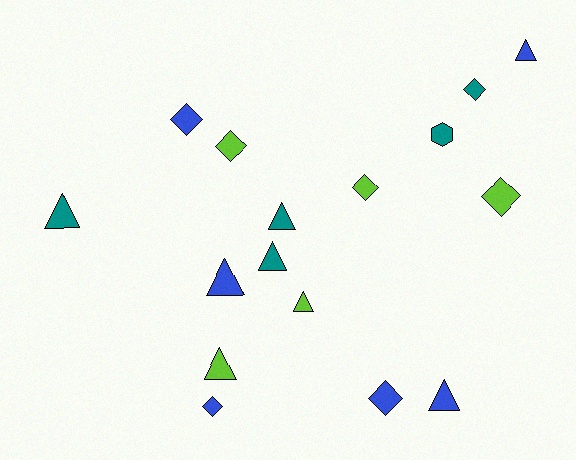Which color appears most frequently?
Blue, with 6 objects.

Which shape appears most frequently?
Triangle, with 8 objects.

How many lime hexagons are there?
There are no lime hexagons.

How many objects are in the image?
There are 16 objects.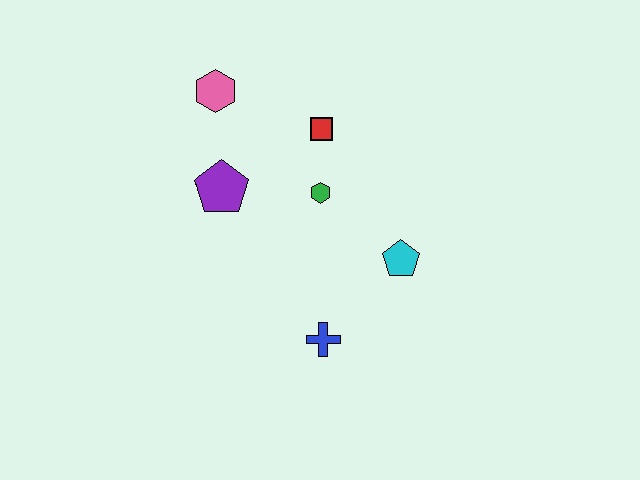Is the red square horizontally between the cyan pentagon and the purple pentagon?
Yes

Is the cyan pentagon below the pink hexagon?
Yes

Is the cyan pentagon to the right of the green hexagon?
Yes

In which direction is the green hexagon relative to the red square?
The green hexagon is below the red square.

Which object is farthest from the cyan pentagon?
The pink hexagon is farthest from the cyan pentagon.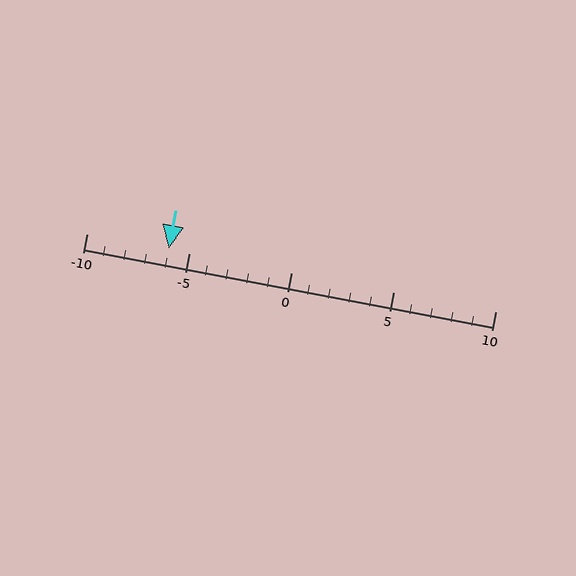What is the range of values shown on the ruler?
The ruler shows values from -10 to 10.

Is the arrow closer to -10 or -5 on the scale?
The arrow is closer to -5.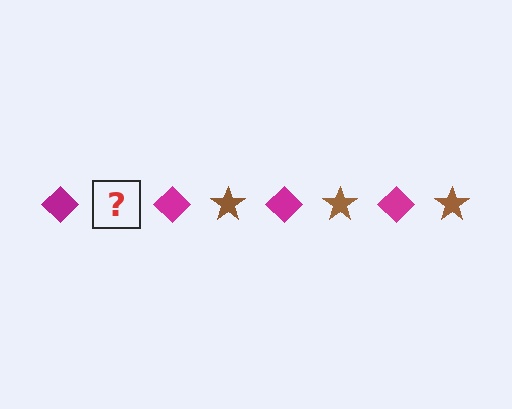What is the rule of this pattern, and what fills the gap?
The rule is that the pattern alternates between magenta diamond and brown star. The gap should be filled with a brown star.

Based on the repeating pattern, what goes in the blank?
The blank should be a brown star.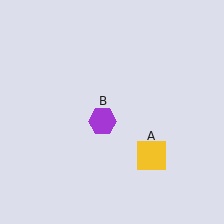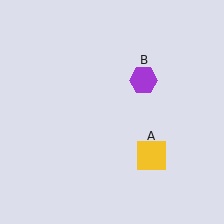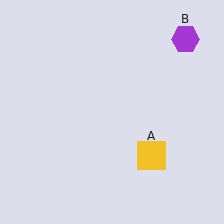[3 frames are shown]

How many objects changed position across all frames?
1 object changed position: purple hexagon (object B).